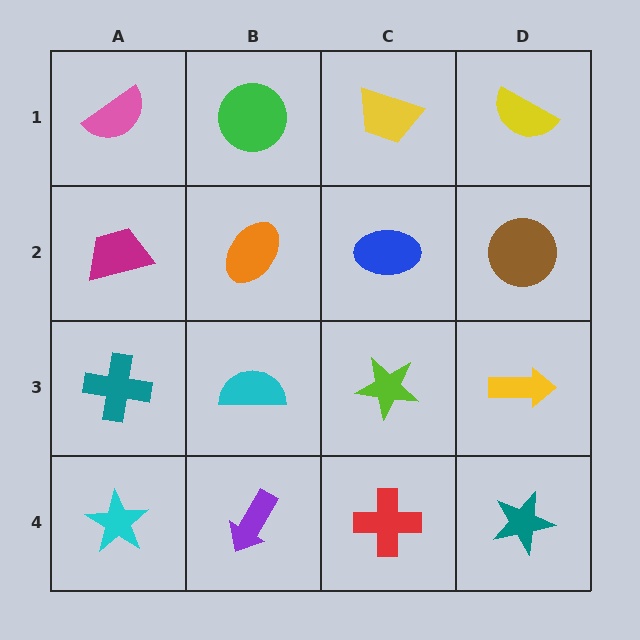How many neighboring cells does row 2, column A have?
3.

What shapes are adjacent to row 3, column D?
A brown circle (row 2, column D), a teal star (row 4, column D), a lime star (row 3, column C).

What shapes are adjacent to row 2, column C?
A yellow trapezoid (row 1, column C), a lime star (row 3, column C), an orange ellipse (row 2, column B), a brown circle (row 2, column D).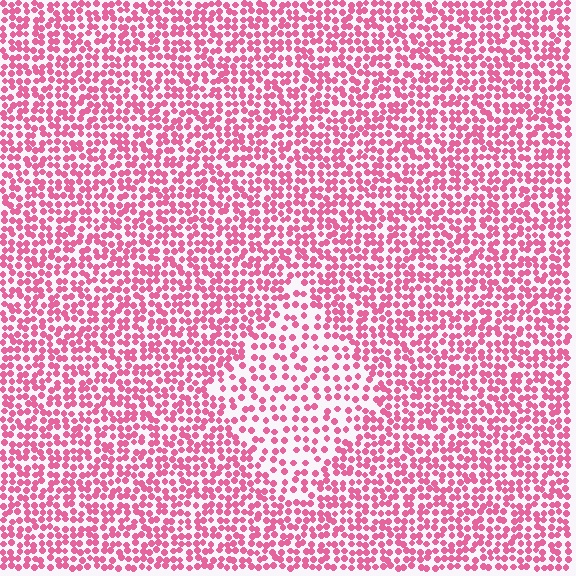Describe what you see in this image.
The image contains small pink elements arranged at two different densities. A diamond-shaped region is visible where the elements are less densely packed than the surrounding area.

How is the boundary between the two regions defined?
The boundary is defined by a change in element density (approximately 1.8x ratio). All elements are the same color, size, and shape.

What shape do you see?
I see a diamond.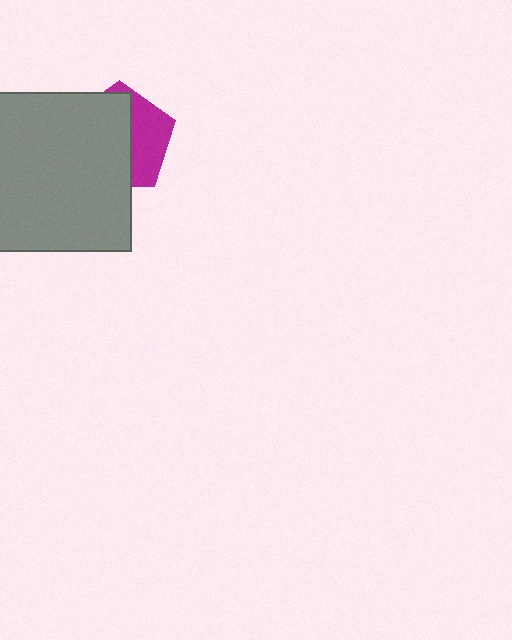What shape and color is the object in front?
The object in front is a gray square.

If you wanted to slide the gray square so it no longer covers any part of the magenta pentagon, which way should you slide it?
Slide it left — that is the most direct way to separate the two shapes.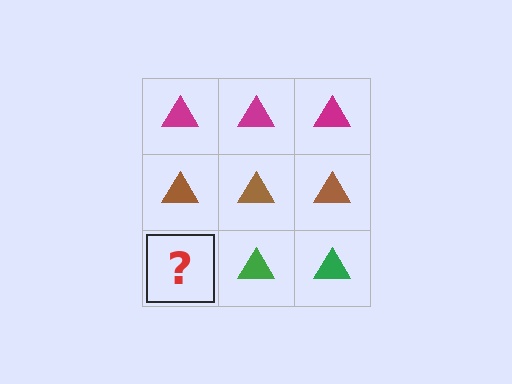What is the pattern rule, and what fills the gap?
The rule is that each row has a consistent color. The gap should be filled with a green triangle.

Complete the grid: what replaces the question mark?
The question mark should be replaced with a green triangle.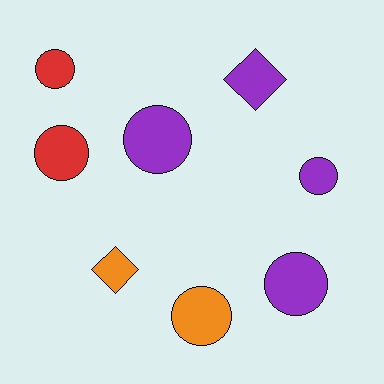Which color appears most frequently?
Purple, with 4 objects.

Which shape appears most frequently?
Circle, with 6 objects.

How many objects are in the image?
There are 8 objects.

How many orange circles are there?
There is 1 orange circle.